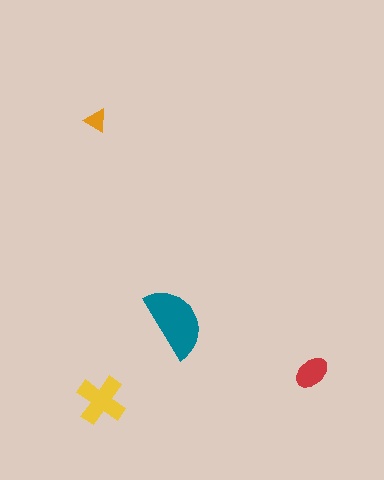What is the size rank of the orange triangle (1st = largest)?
4th.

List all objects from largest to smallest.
The teal semicircle, the yellow cross, the red ellipse, the orange triangle.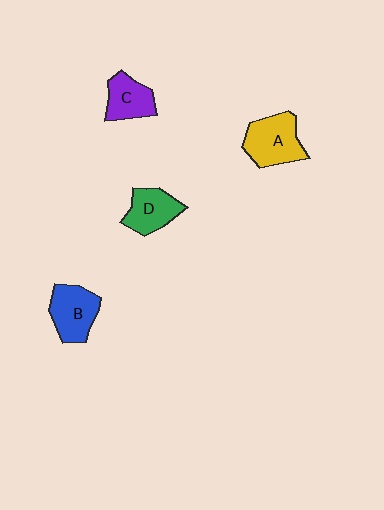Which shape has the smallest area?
Shape C (purple).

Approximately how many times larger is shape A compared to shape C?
Approximately 1.4 times.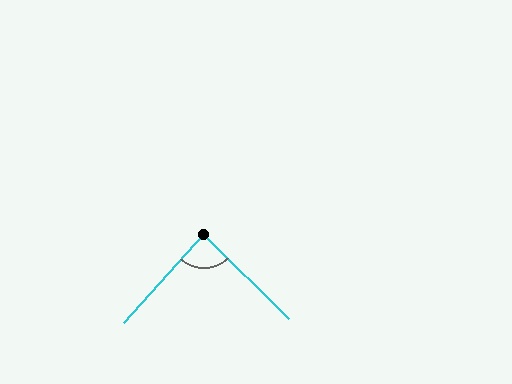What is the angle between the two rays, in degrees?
Approximately 87 degrees.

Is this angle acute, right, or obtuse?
It is approximately a right angle.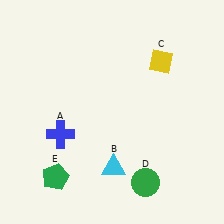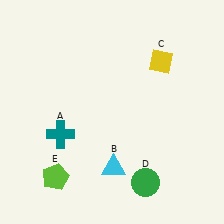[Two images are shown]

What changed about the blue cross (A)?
In Image 1, A is blue. In Image 2, it changed to teal.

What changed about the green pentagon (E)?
In Image 1, E is green. In Image 2, it changed to lime.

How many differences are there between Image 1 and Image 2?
There are 2 differences between the two images.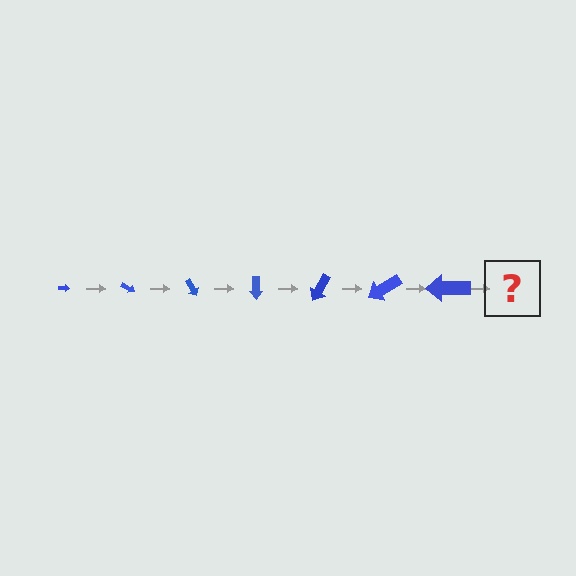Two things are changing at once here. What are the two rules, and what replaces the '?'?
The two rules are that the arrow grows larger each step and it rotates 30 degrees each step. The '?' should be an arrow, larger than the previous one and rotated 210 degrees from the start.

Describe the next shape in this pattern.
It should be an arrow, larger than the previous one and rotated 210 degrees from the start.